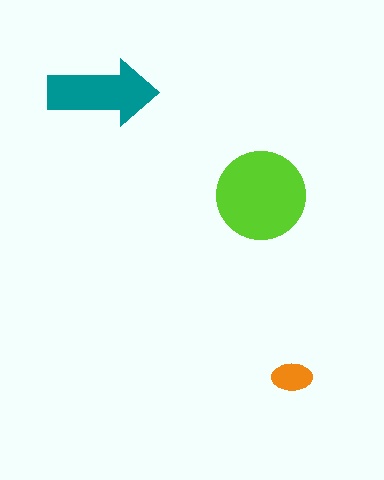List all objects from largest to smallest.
The lime circle, the teal arrow, the orange ellipse.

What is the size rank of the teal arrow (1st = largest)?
2nd.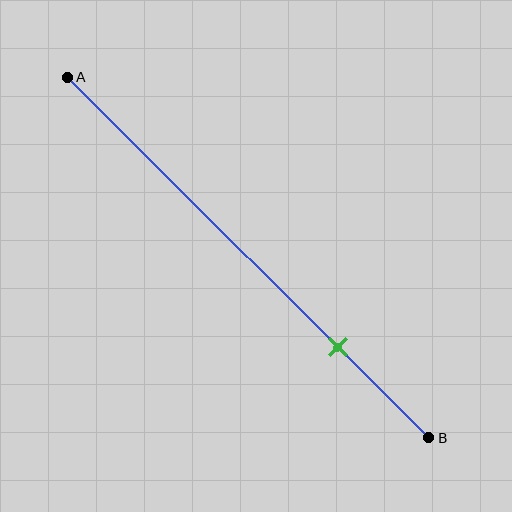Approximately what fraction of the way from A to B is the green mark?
The green mark is approximately 75% of the way from A to B.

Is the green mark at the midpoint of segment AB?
No, the mark is at about 75% from A, not at the 50% midpoint.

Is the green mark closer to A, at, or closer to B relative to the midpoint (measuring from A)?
The green mark is closer to point B than the midpoint of segment AB.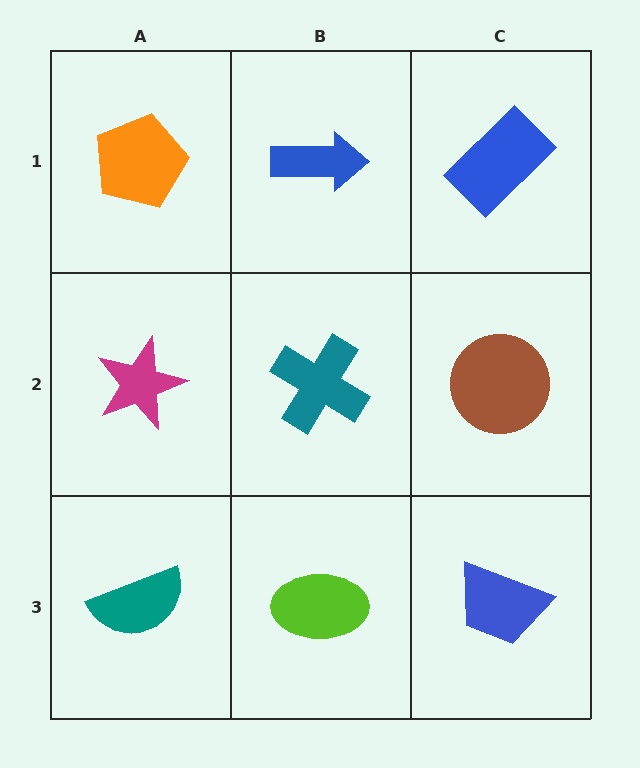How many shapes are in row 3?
3 shapes.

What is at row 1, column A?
An orange pentagon.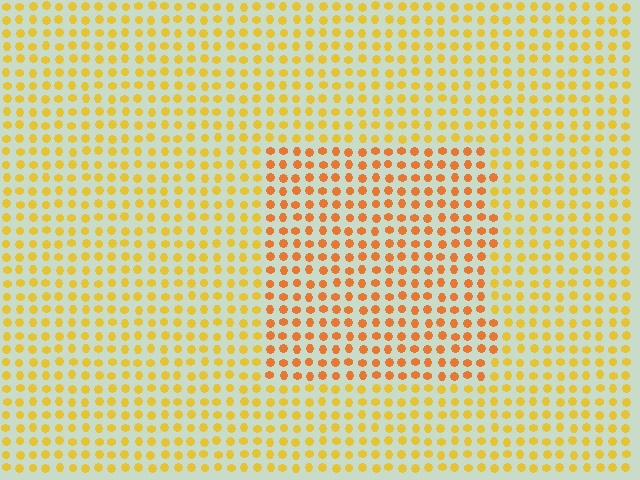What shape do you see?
I see a rectangle.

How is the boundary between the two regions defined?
The boundary is defined purely by a slight shift in hue (about 26 degrees). Spacing, size, and orientation are identical on both sides.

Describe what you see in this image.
The image is filled with small yellow elements in a uniform arrangement. A rectangle-shaped region is visible where the elements are tinted to a slightly different hue, forming a subtle color boundary.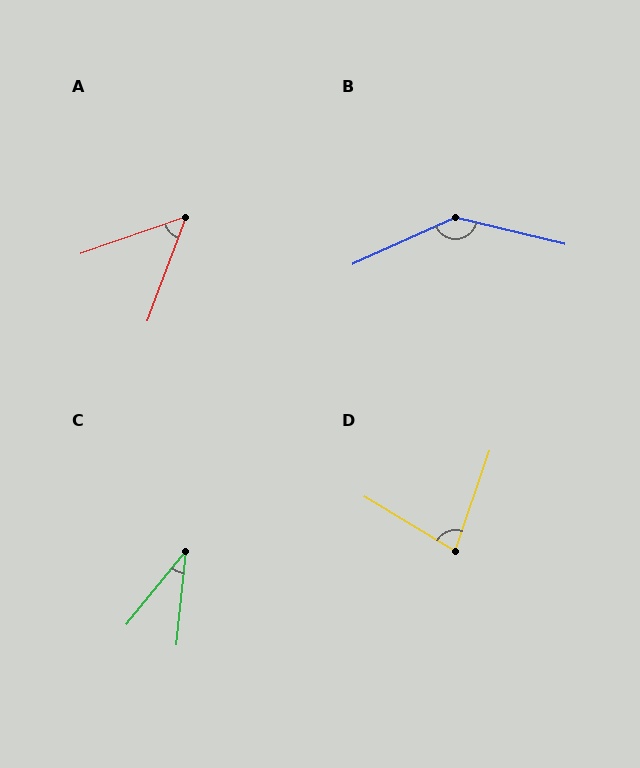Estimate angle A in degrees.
Approximately 50 degrees.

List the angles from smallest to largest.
C (33°), A (50°), D (78°), B (142°).